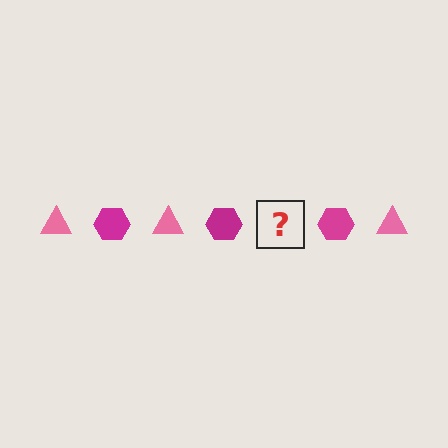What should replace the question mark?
The question mark should be replaced with a pink triangle.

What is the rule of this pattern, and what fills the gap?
The rule is that the pattern alternates between pink triangle and magenta hexagon. The gap should be filled with a pink triangle.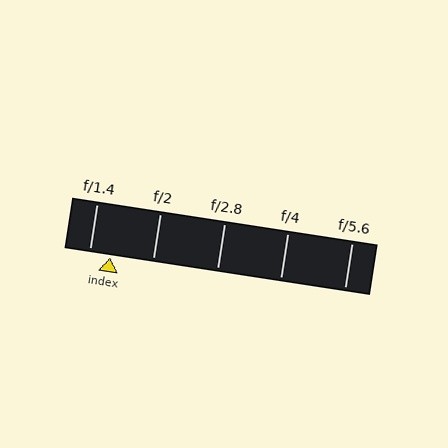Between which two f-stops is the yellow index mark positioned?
The index mark is between f/1.4 and f/2.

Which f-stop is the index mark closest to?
The index mark is closest to f/1.4.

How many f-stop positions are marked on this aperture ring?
There are 5 f-stop positions marked.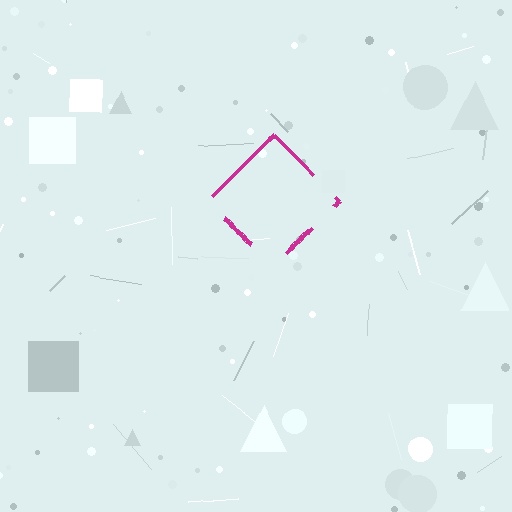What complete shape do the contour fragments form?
The contour fragments form a diamond.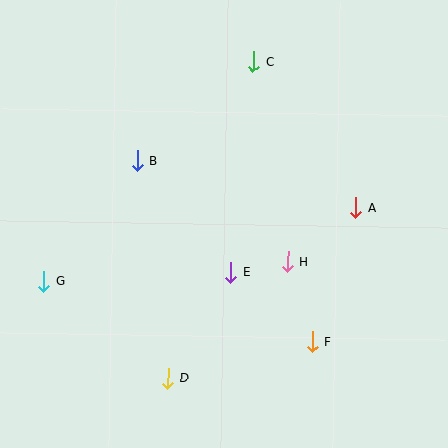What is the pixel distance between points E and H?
The distance between E and H is 58 pixels.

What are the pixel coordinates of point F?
Point F is at (312, 342).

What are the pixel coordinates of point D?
Point D is at (168, 378).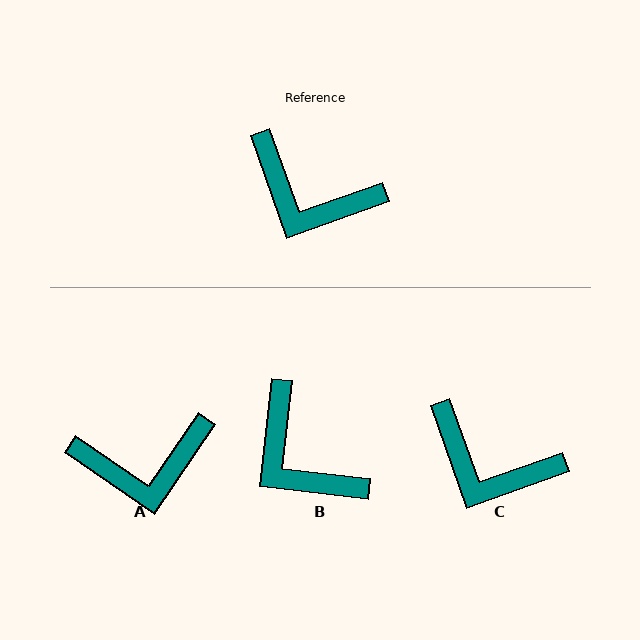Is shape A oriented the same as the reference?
No, it is off by about 36 degrees.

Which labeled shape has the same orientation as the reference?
C.